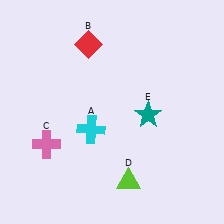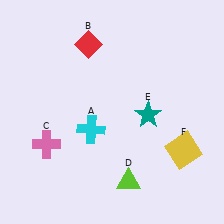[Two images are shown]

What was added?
A yellow square (F) was added in Image 2.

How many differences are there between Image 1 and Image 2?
There is 1 difference between the two images.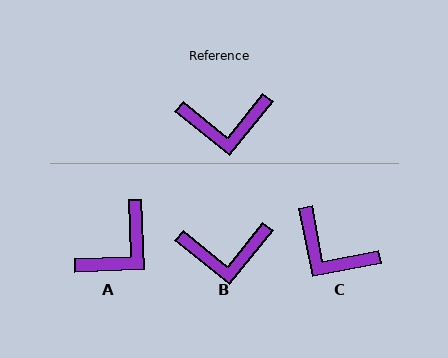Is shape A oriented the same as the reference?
No, it is off by about 42 degrees.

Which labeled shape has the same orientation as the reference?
B.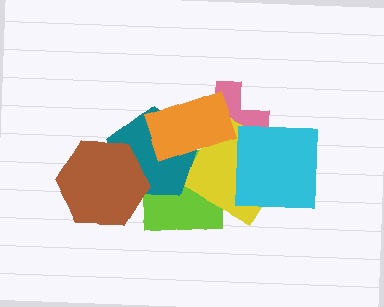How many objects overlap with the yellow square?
4 objects overlap with the yellow square.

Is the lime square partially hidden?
Yes, it is partially covered by another shape.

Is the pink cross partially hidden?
Yes, it is partially covered by another shape.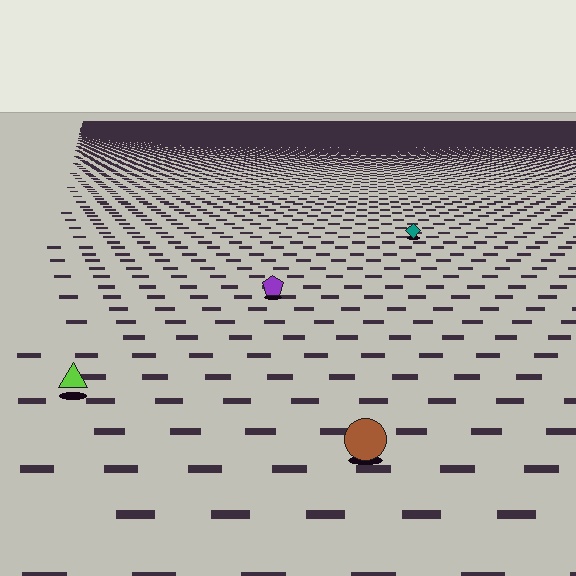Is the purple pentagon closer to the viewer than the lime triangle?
No. The lime triangle is closer — you can tell from the texture gradient: the ground texture is coarser near it.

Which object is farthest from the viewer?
The teal diamond is farthest from the viewer. It appears smaller and the ground texture around it is denser.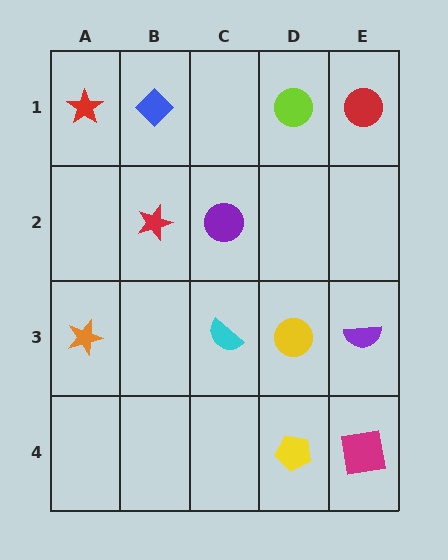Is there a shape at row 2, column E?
No, that cell is empty.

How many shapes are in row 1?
4 shapes.